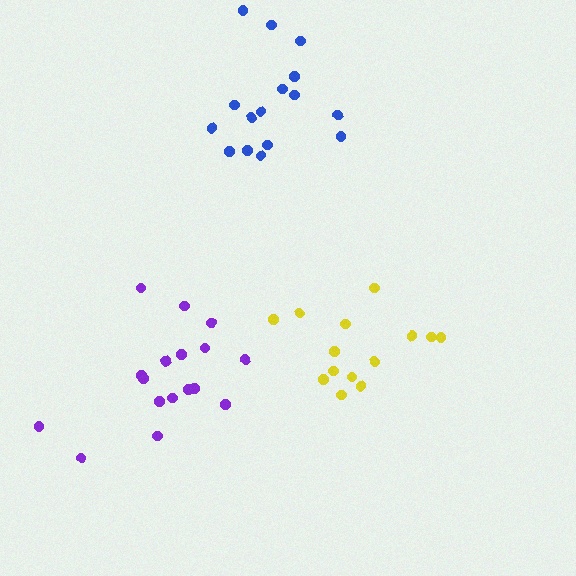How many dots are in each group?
Group 1: 14 dots, Group 2: 17 dots, Group 3: 16 dots (47 total).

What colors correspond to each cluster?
The clusters are colored: yellow, purple, blue.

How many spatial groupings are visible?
There are 3 spatial groupings.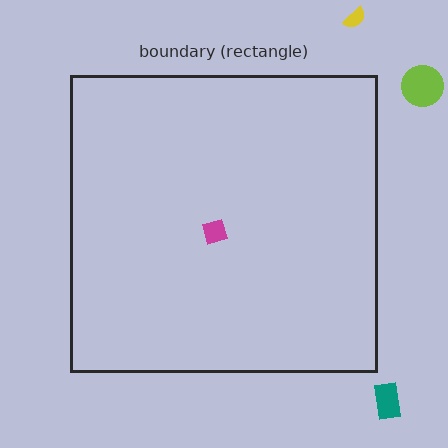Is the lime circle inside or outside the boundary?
Outside.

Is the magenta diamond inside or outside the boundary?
Inside.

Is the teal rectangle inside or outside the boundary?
Outside.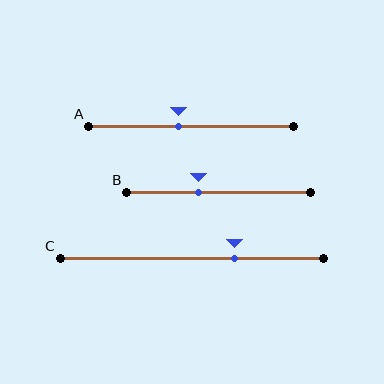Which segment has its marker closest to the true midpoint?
Segment A has its marker closest to the true midpoint.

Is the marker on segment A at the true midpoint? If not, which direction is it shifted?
No, the marker on segment A is shifted to the left by about 6% of the segment length.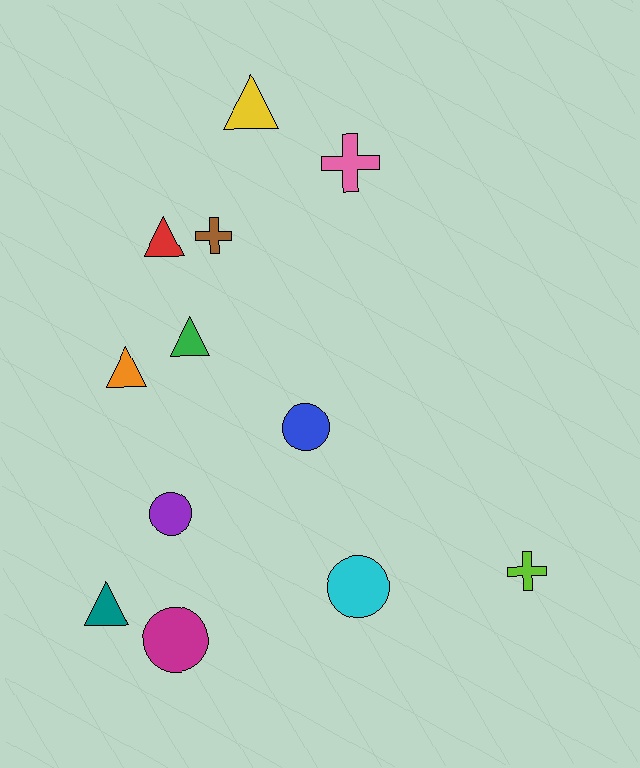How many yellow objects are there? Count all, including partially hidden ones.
There is 1 yellow object.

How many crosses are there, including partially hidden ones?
There are 3 crosses.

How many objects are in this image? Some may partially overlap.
There are 12 objects.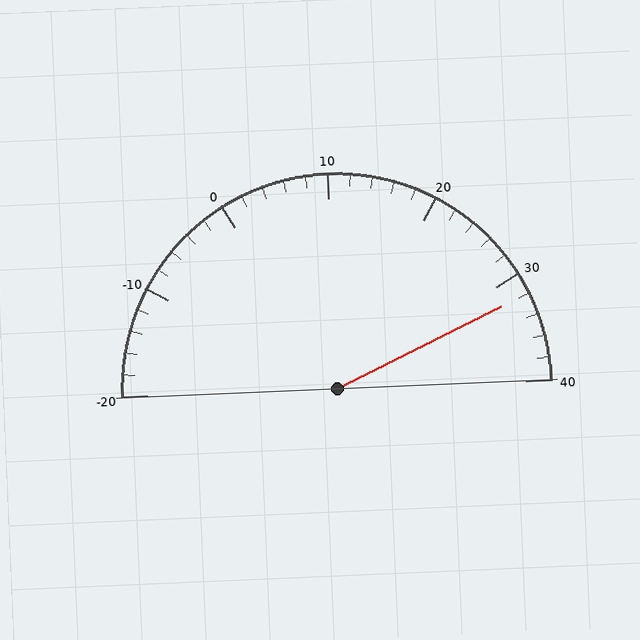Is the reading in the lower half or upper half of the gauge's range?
The reading is in the upper half of the range (-20 to 40).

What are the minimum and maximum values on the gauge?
The gauge ranges from -20 to 40.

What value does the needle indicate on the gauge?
The needle indicates approximately 32.